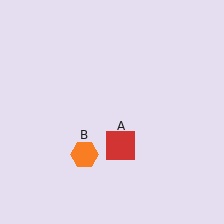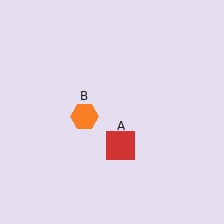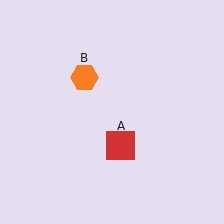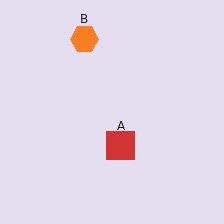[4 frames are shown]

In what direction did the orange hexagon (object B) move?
The orange hexagon (object B) moved up.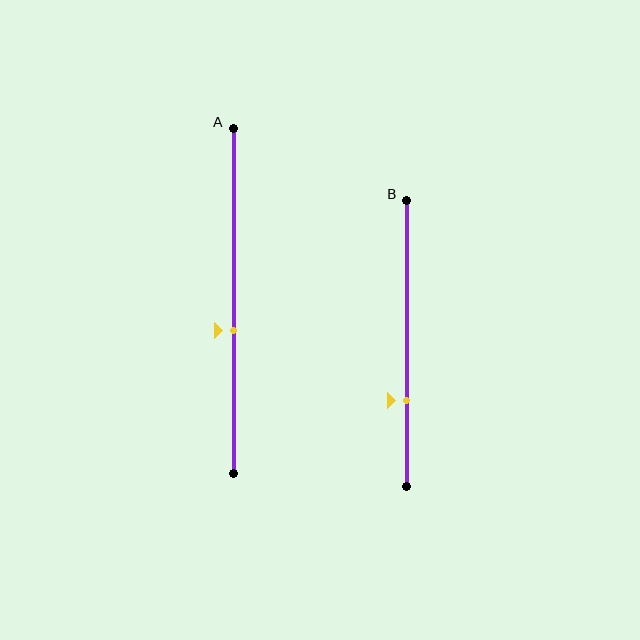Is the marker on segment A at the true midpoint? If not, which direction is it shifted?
No, the marker on segment A is shifted downward by about 9% of the segment length.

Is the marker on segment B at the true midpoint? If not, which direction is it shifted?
No, the marker on segment B is shifted downward by about 20% of the segment length.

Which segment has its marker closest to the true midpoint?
Segment A has its marker closest to the true midpoint.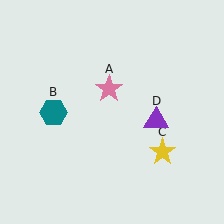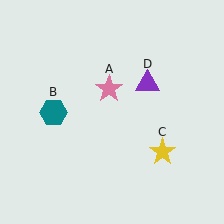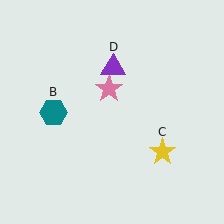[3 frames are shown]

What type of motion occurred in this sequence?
The purple triangle (object D) rotated counterclockwise around the center of the scene.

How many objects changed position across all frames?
1 object changed position: purple triangle (object D).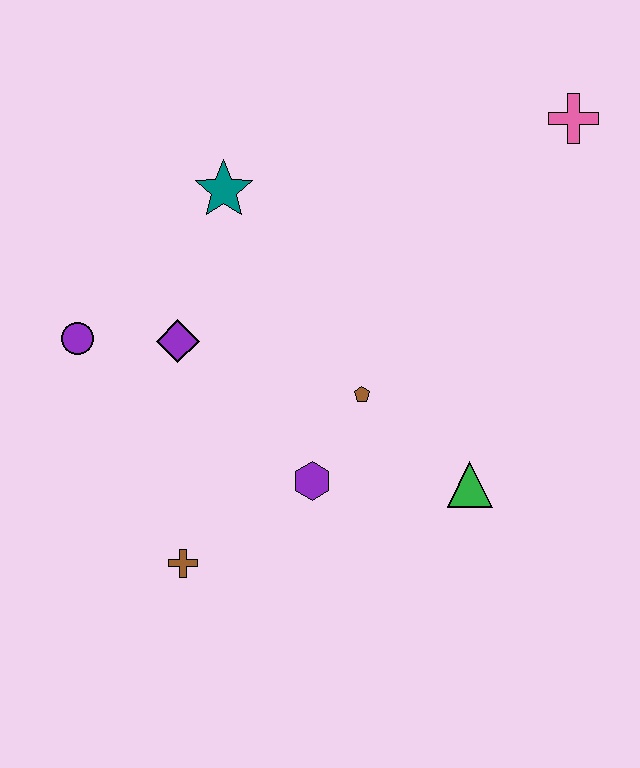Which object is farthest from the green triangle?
The purple circle is farthest from the green triangle.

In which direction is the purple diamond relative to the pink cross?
The purple diamond is to the left of the pink cross.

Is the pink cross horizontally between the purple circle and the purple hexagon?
No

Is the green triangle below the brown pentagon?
Yes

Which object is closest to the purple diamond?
The purple circle is closest to the purple diamond.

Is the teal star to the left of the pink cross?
Yes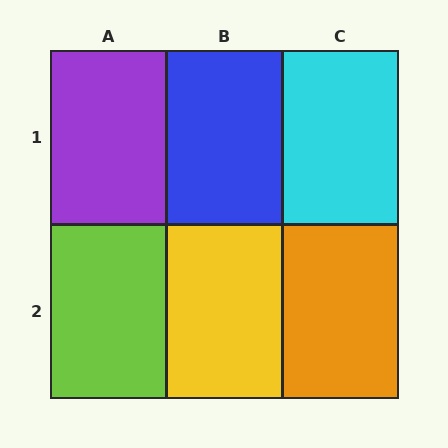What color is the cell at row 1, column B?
Blue.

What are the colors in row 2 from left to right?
Lime, yellow, orange.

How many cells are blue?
1 cell is blue.